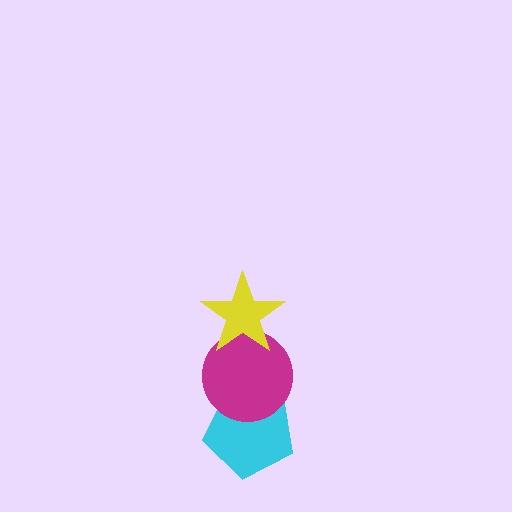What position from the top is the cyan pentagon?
The cyan pentagon is 3rd from the top.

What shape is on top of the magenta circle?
The yellow star is on top of the magenta circle.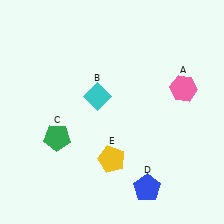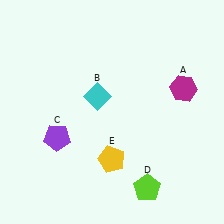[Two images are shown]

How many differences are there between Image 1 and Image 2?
There are 3 differences between the two images.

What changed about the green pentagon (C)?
In Image 1, C is green. In Image 2, it changed to purple.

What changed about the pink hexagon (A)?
In Image 1, A is pink. In Image 2, it changed to magenta.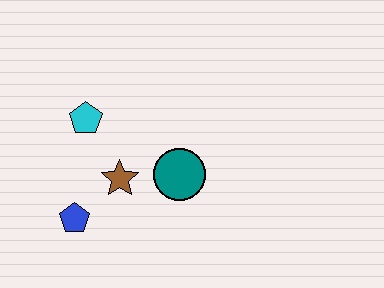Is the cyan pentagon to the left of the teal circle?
Yes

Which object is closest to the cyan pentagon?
The brown star is closest to the cyan pentagon.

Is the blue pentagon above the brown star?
No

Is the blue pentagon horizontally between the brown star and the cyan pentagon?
No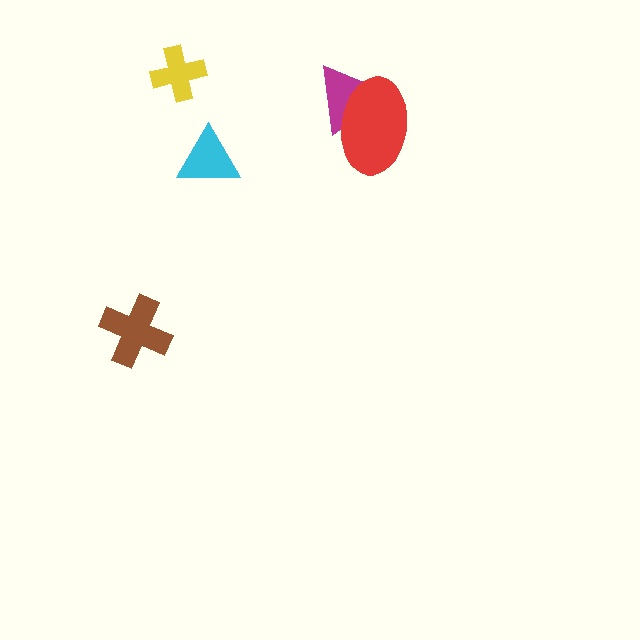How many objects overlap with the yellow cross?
0 objects overlap with the yellow cross.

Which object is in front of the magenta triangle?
The red ellipse is in front of the magenta triangle.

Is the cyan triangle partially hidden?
No, no other shape covers it.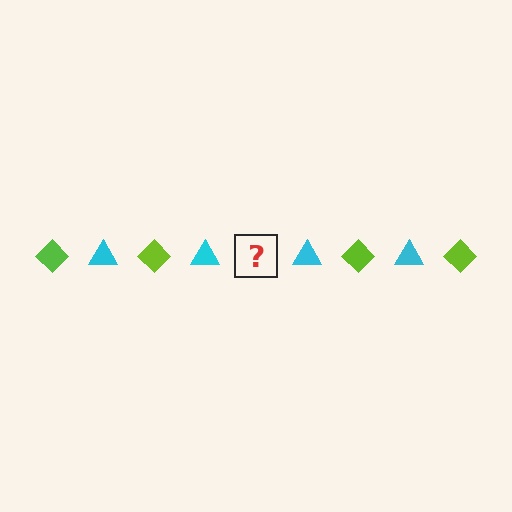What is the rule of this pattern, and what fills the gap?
The rule is that the pattern alternates between lime diamond and cyan triangle. The gap should be filled with a lime diamond.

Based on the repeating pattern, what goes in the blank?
The blank should be a lime diamond.